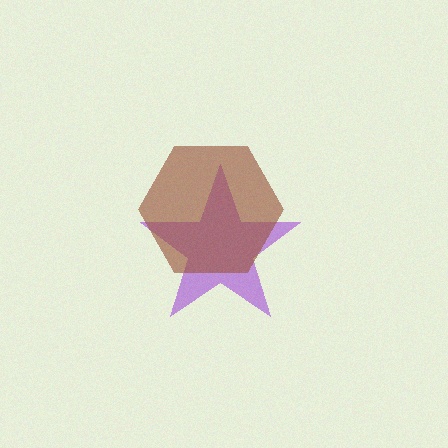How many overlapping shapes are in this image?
There are 2 overlapping shapes in the image.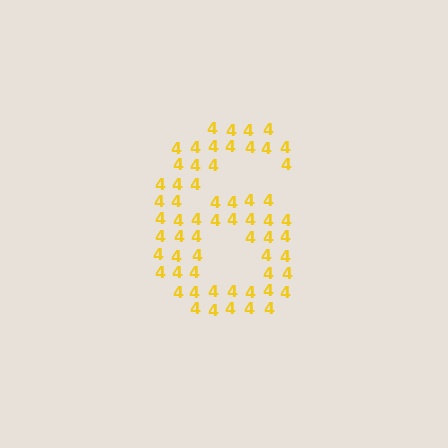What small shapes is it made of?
It is made of small digit 4's.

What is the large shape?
The large shape is the digit 6.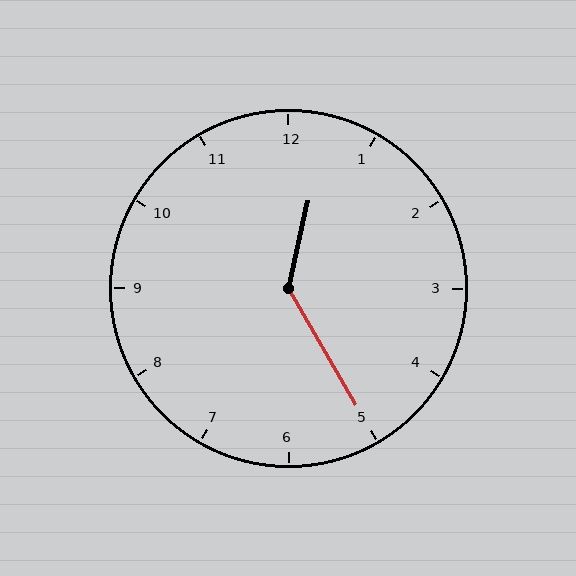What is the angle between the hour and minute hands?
Approximately 138 degrees.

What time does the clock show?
12:25.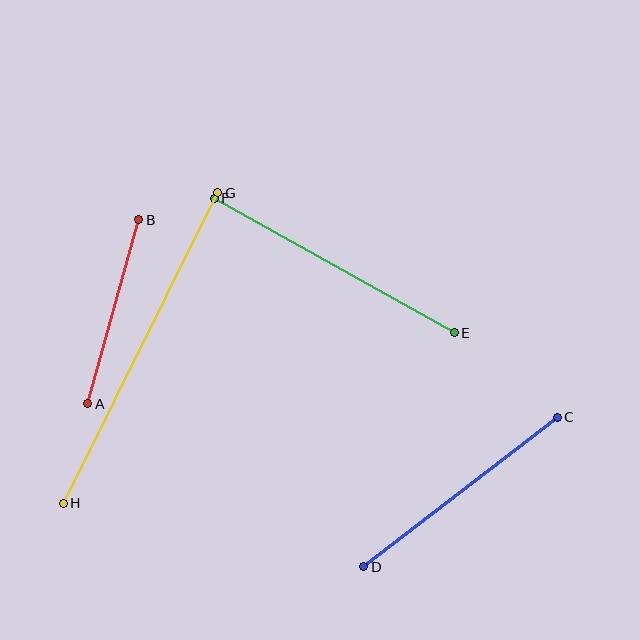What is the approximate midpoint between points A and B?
The midpoint is at approximately (113, 312) pixels.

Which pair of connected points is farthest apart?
Points G and H are farthest apart.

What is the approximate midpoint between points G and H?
The midpoint is at approximately (141, 348) pixels.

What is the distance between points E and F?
The distance is approximately 275 pixels.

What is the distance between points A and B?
The distance is approximately 191 pixels.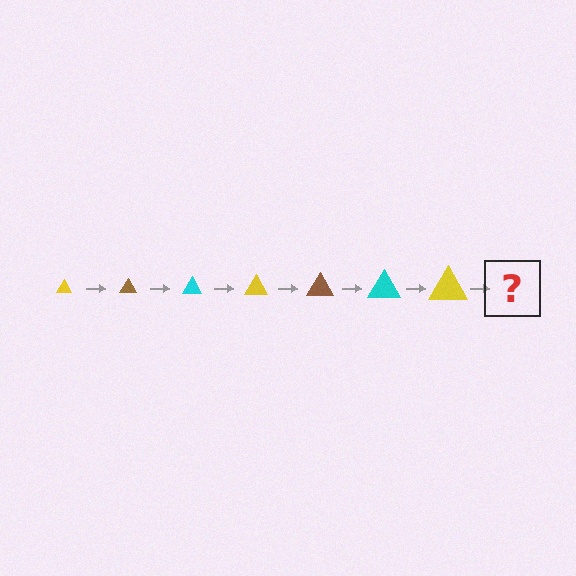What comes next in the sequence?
The next element should be a brown triangle, larger than the previous one.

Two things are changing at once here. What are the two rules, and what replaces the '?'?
The two rules are that the triangle grows larger each step and the color cycles through yellow, brown, and cyan. The '?' should be a brown triangle, larger than the previous one.